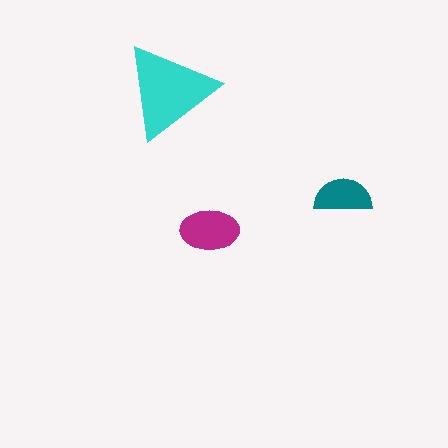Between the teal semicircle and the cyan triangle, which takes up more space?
The cyan triangle.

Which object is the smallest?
The teal semicircle.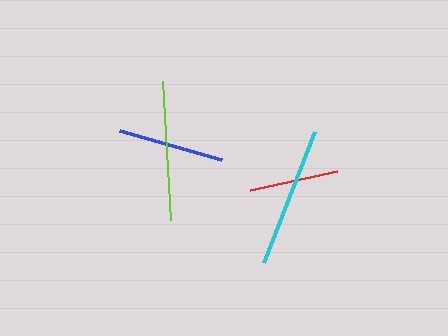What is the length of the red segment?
The red segment is approximately 89 pixels long.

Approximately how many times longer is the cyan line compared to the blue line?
The cyan line is approximately 1.3 times the length of the blue line.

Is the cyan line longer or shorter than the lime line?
The cyan line is longer than the lime line.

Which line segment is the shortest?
The red line is the shortest at approximately 89 pixels.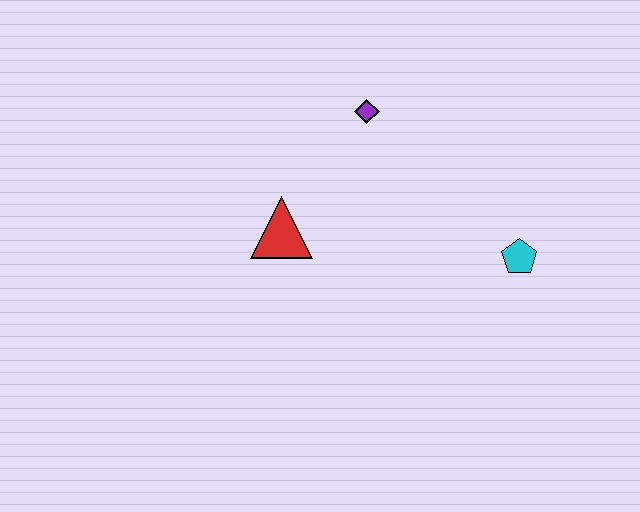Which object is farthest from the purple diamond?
The cyan pentagon is farthest from the purple diamond.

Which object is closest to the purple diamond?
The red triangle is closest to the purple diamond.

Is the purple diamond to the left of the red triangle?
No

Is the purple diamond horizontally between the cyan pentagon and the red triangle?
Yes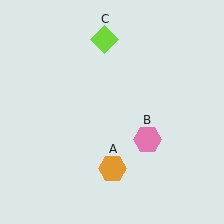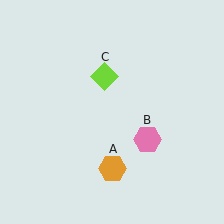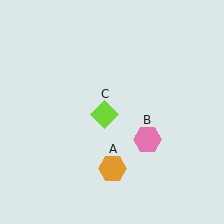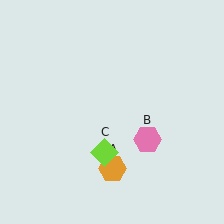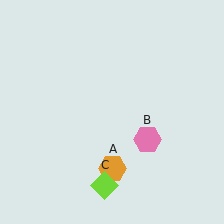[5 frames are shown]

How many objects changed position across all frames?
1 object changed position: lime diamond (object C).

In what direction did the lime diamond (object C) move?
The lime diamond (object C) moved down.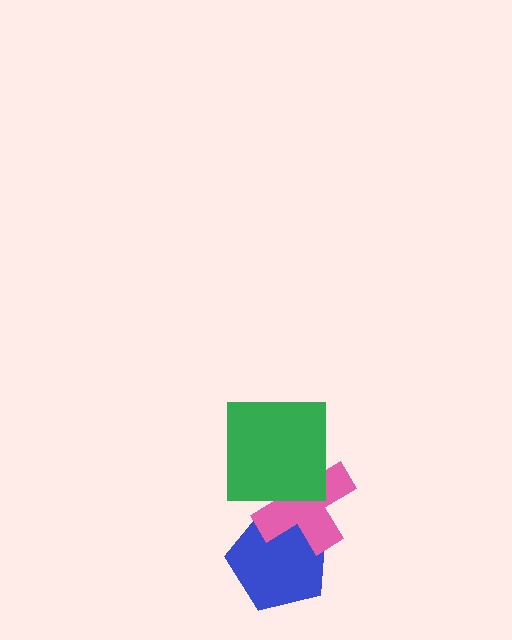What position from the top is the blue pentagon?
The blue pentagon is 3rd from the top.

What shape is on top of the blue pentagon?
The pink cross is on top of the blue pentagon.